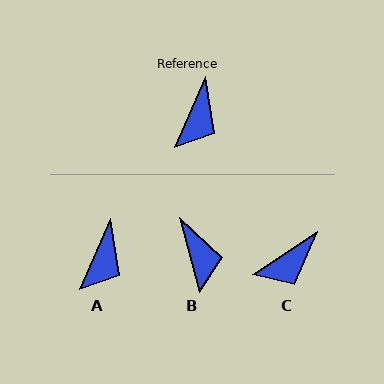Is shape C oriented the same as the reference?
No, it is off by about 33 degrees.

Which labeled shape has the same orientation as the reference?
A.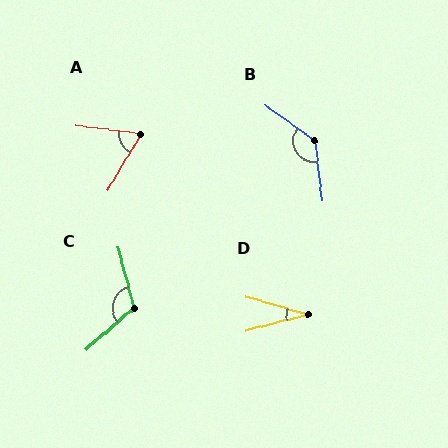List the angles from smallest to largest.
D (31°), A (66°), C (117°), B (132°).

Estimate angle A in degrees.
Approximately 66 degrees.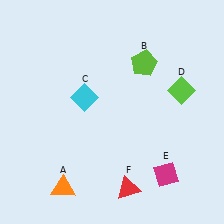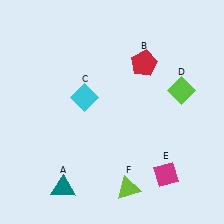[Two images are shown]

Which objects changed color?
A changed from orange to teal. B changed from lime to red. F changed from red to lime.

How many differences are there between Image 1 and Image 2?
There are 3 differences between the two images.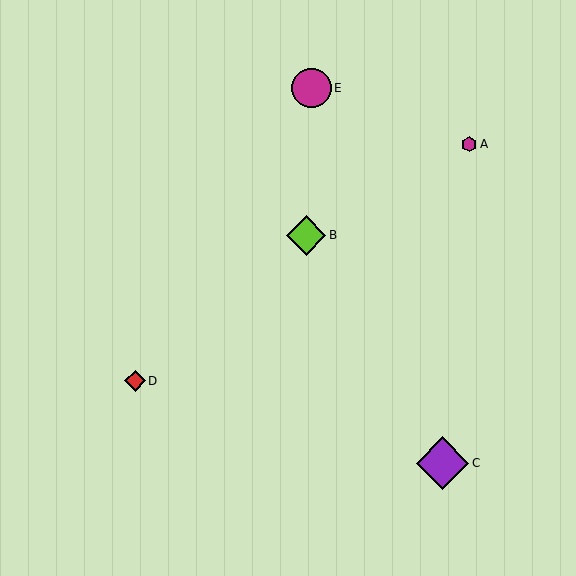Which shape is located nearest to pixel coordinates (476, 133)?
The magenta hexagon (labeled A) at (469, 144) is nearest to that location.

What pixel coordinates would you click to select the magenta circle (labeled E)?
Click at (311, 88) to select the magenta circle E.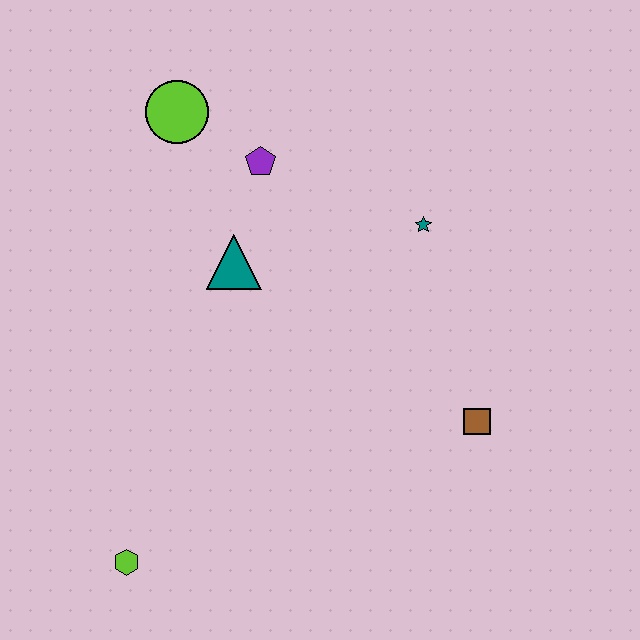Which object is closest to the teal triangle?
The purple pentagon is closest to the teal triangle.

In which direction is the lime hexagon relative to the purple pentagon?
The lime hexagon is below the purple pentagon.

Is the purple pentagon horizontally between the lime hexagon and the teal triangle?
No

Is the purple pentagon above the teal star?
Yes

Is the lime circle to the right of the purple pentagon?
No